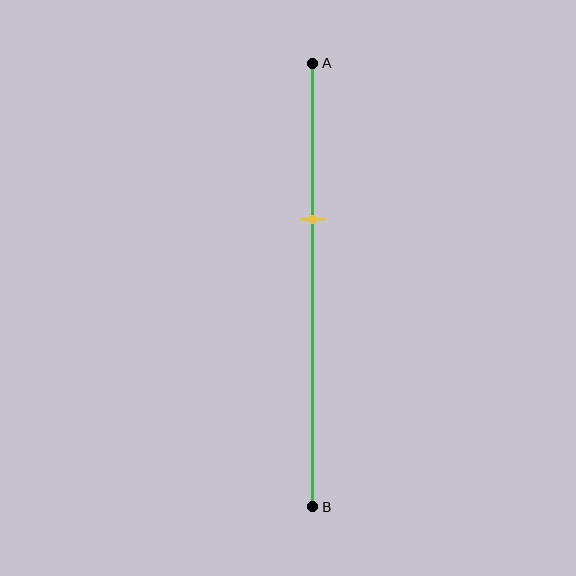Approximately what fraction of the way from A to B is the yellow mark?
The yellow mark is approximately 35% of the way from A to B.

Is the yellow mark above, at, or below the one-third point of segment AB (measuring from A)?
The yellow mark is approximately at the one-third point of segment AB.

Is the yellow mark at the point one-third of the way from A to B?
Yes, the mark is approximately at the one-third point.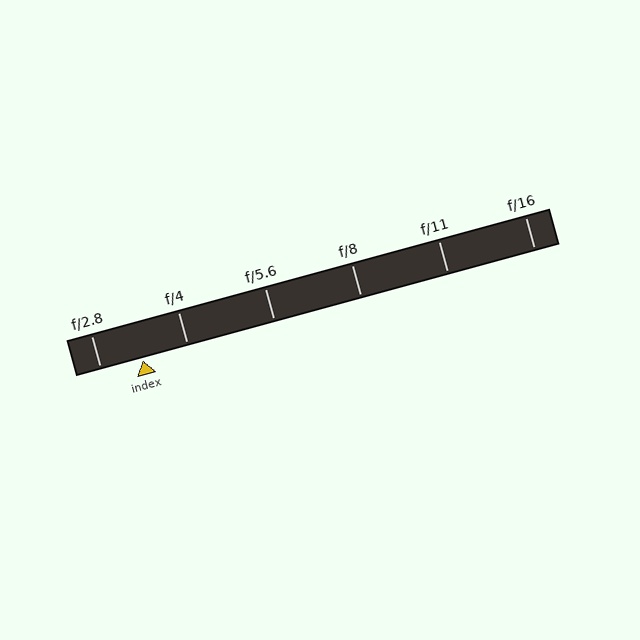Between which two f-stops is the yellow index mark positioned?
The index mark is between f/2.8 and f/4.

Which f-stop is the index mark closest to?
The index mark is closest to f/2.8.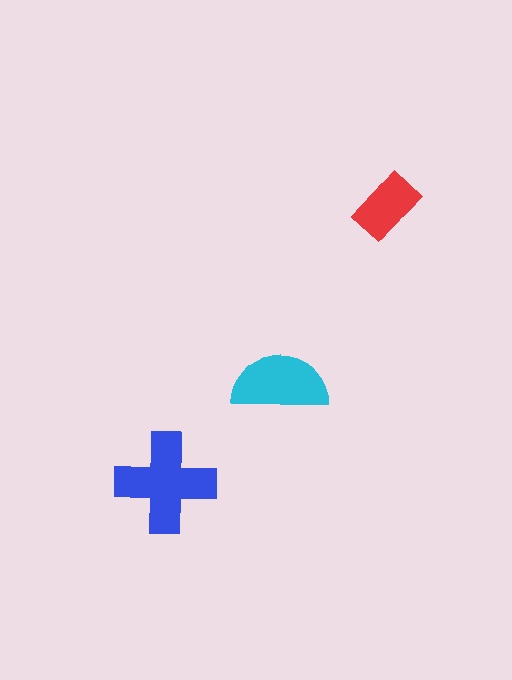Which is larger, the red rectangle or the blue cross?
The blue cross.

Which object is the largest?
The blue cross.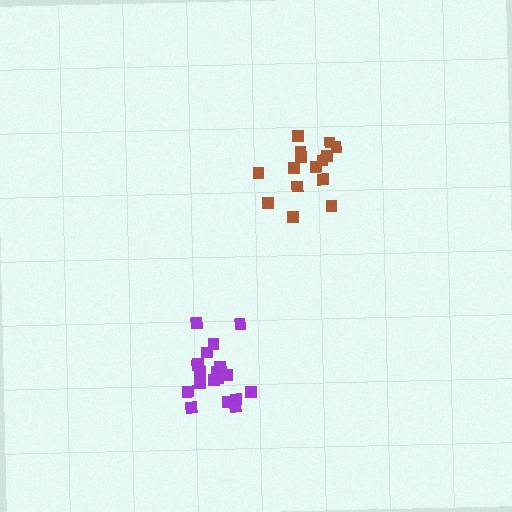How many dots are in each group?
Group 1: 15 dots, Group 2: 19 dots (34 total).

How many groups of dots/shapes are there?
There are 2 groups.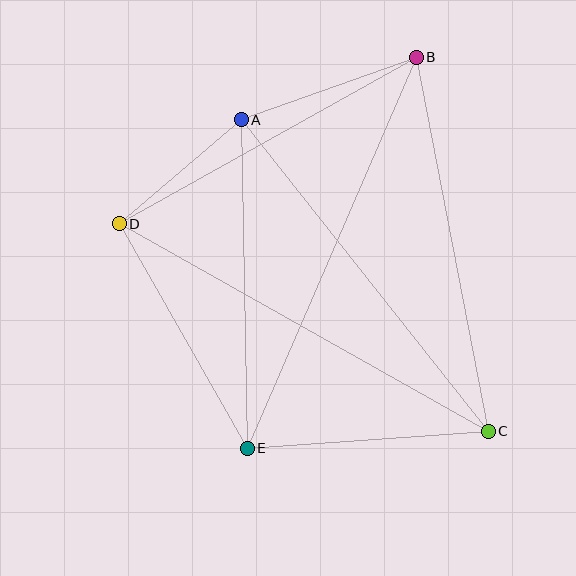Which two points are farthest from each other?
Points B and E are farthest from each other.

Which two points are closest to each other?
Points A and D are closest to each other.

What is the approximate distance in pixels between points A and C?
The distance between A and C is approximately 397 pixels.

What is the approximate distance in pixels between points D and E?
The distance between D and E is approximately 258 pixels.